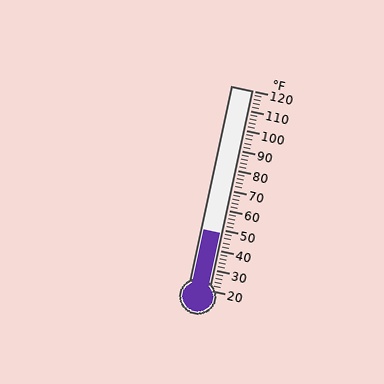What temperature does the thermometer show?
The thermometer shows approximately 48°F.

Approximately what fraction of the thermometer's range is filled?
The thermometer is filled to approximately 30% of its range.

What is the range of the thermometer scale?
The thermometer scale ranges from 20°F to 120°F.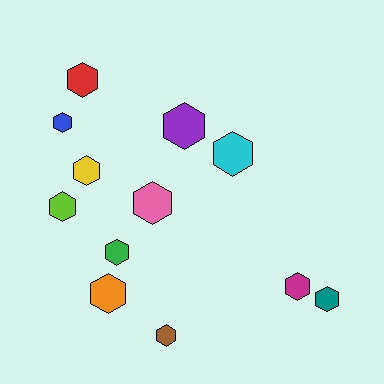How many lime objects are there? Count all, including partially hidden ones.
There is 1 lime object.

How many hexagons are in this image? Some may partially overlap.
There are 12 hexagons.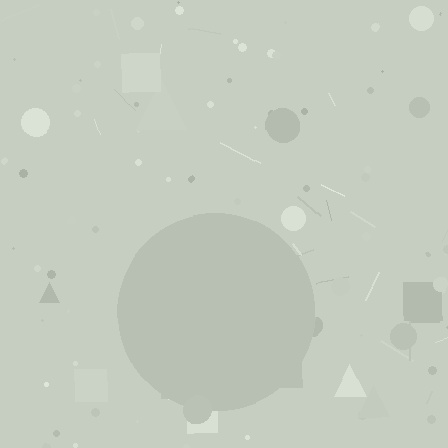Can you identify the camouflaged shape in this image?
The camouflaged shape is a circle.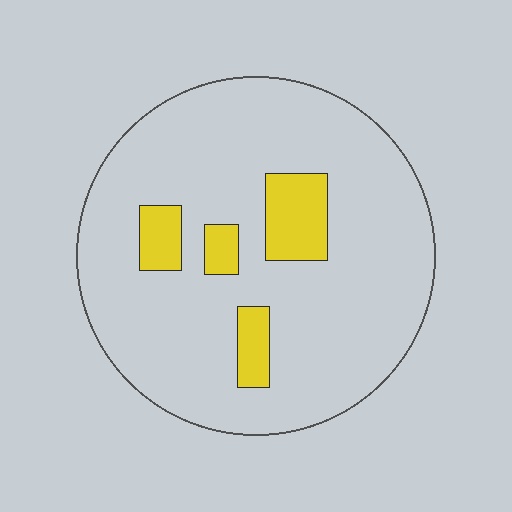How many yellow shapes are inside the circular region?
4.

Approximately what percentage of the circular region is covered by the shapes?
Approximately 15%.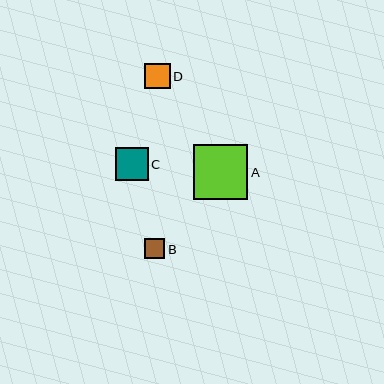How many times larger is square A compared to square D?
Square A is approximately 2.1 times the size of square D.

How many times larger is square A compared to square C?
Square A is approximately 1.6 times the size of square C.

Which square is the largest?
Square A is the largest with a size of approximately 54 pixels.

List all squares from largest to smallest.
From largest to smallest: A, C, D, B.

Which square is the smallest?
Square B is the smallest with a size of approximately 20 pixels.